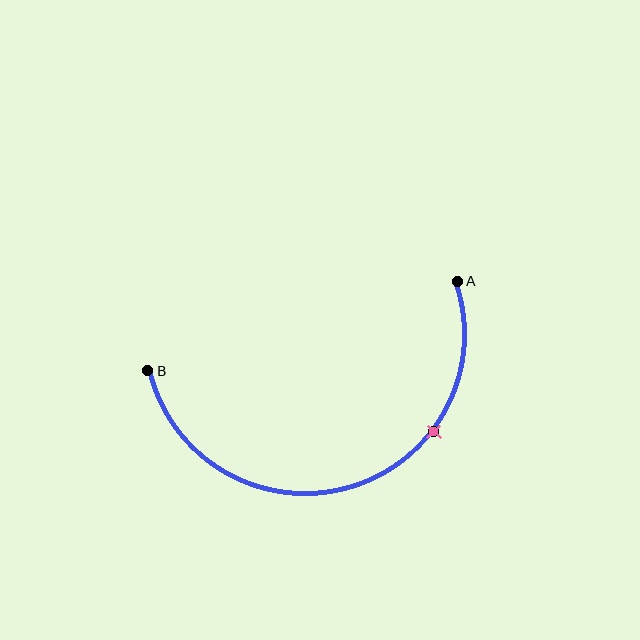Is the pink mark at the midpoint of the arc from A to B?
No. The pink mark lies on the arc but is closer to endpoint A. The arc midpoint would be at the point on the curve equidistant along the arc from both A and B.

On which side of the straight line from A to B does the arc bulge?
The arc bulges below the straight line connecting A and B.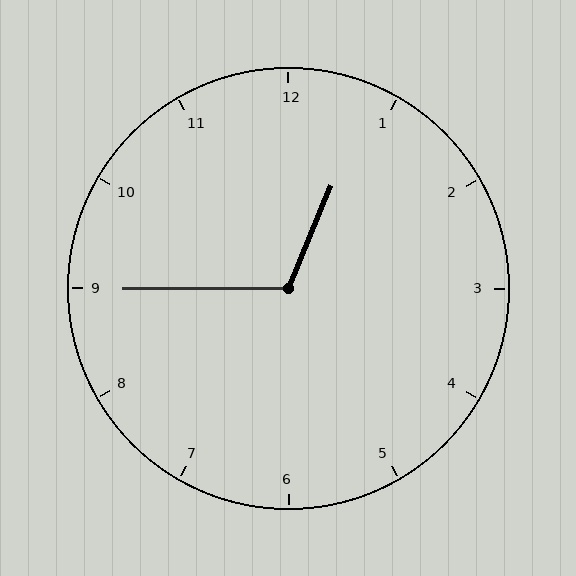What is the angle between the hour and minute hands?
Approximately 112 degrees.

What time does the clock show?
12:45.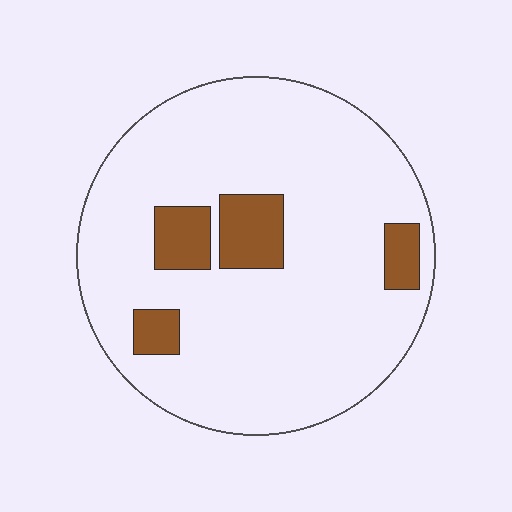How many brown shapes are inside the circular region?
4.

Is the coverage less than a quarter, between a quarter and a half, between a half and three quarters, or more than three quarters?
Less than a quarter.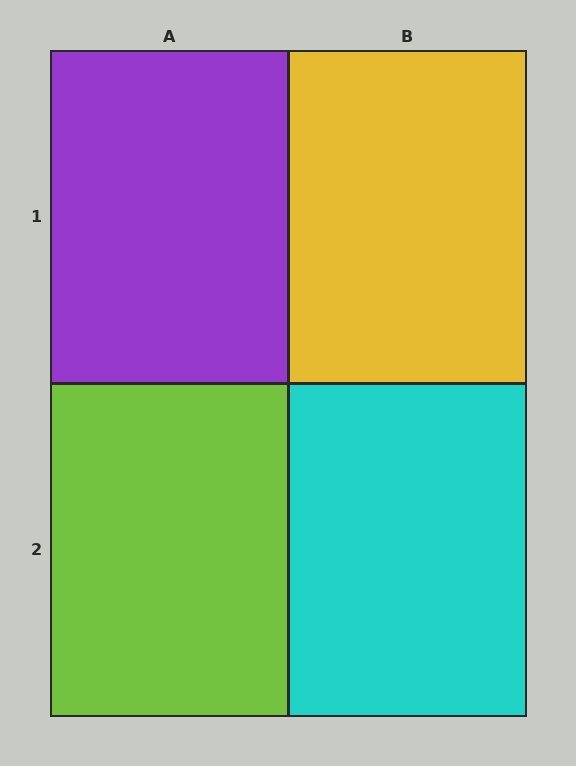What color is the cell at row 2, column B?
Cyan.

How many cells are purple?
1 cell is purple.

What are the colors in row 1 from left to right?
Purple, yellow.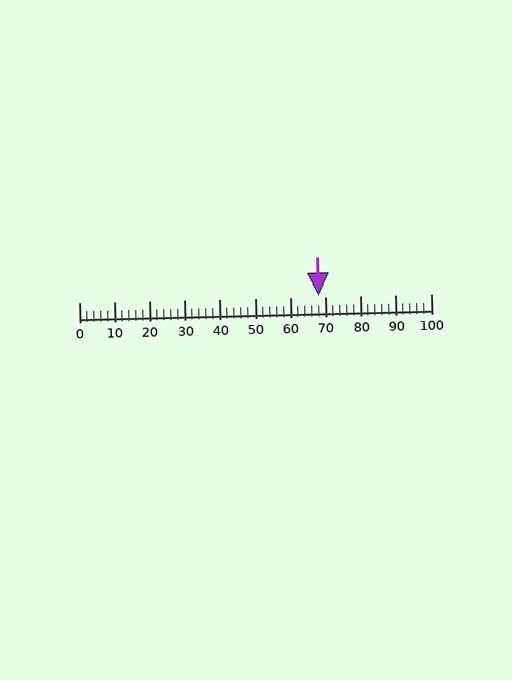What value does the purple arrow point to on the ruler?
The purple arrow points to approximately 68.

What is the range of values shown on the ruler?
The ruler shows values from 0 to 100.